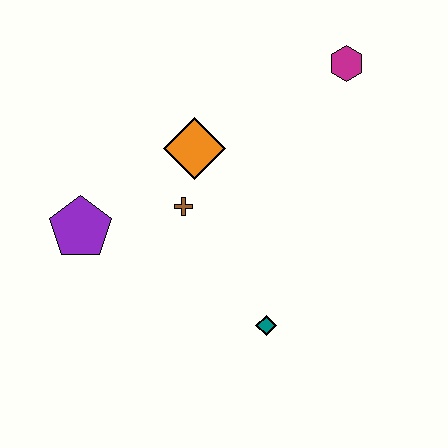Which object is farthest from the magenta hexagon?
The purple pentagon is farthest from the magenta hexagon.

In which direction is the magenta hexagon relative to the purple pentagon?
The magenta hexagon is to the right of the purple pentagon.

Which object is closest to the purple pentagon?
The brown cross is closest to the purple pentagon.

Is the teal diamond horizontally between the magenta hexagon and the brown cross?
Yes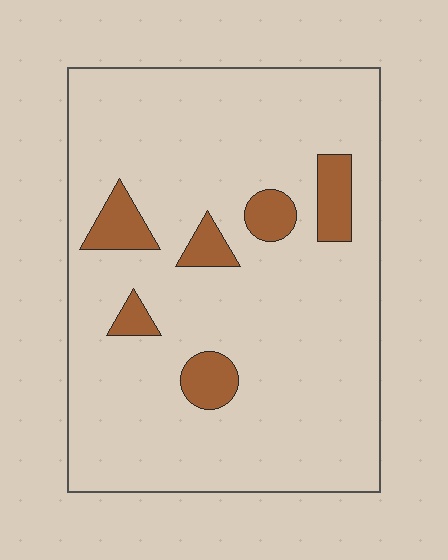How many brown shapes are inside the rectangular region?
6.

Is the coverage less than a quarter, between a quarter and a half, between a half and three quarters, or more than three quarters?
Less than a quarter.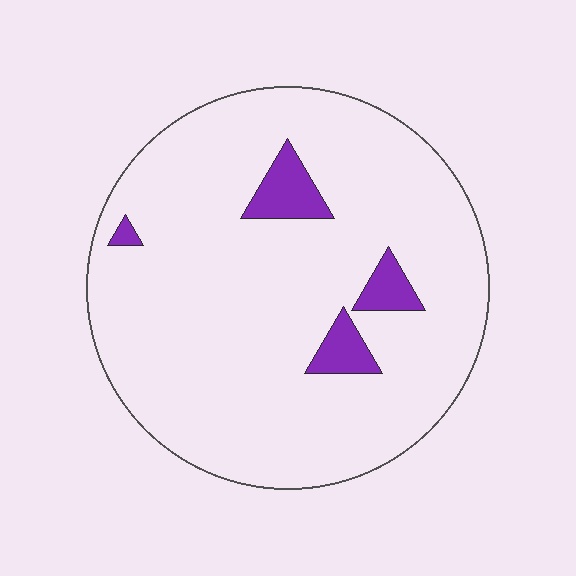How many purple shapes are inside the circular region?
4.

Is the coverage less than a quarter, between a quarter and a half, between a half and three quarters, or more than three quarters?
Less than a quarter.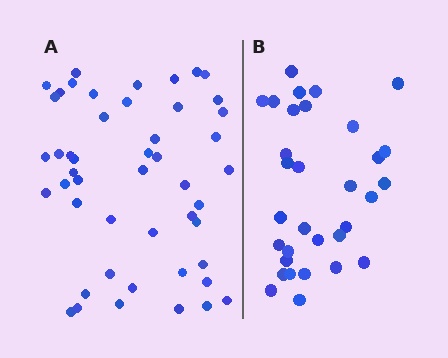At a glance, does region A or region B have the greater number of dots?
Region A (the left region) has more dots.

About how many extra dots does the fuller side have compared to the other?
Region A has approximately 15 more dots than region B.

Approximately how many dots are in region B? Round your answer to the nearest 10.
About 30 dots. (The exact count is 32, which rounds to 30.)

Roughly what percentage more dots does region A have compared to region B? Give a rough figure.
About 50% more.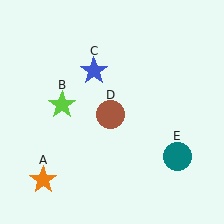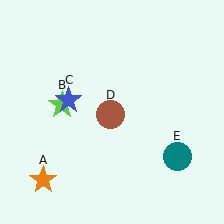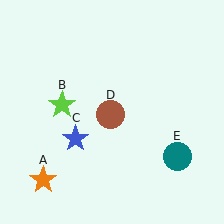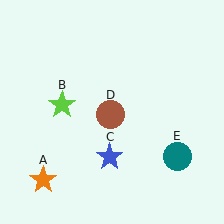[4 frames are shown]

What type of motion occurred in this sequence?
The blue star (object C) rotated counterclockwise around the center of the scene.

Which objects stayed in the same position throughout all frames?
Orange star (object A) and lime star (object B) and brown circle (object D) and teal circle (object E) remained stationary.